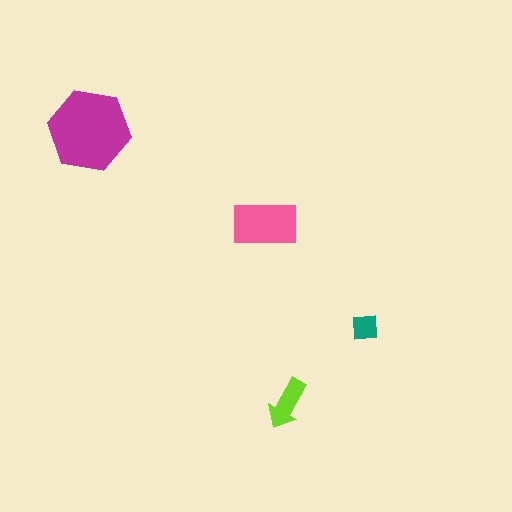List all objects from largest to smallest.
The magenta hexagon, the pink rectangle, the lime arrow, the teal square.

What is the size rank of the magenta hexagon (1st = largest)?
1st.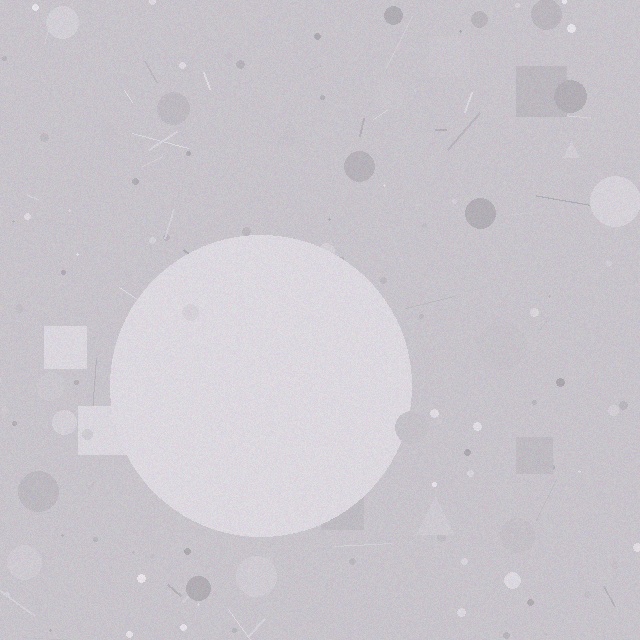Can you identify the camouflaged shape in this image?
The camouflaged shape is a circle.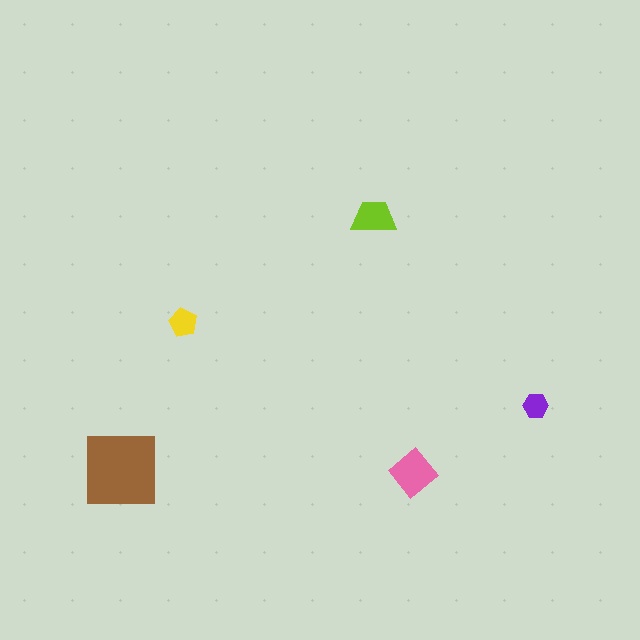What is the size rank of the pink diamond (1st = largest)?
2nd.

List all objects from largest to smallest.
The brown square, the pink diamond, the lime trapezoid, the yellow pentagon, the purple hexagon.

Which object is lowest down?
The pink diamond is bottommost.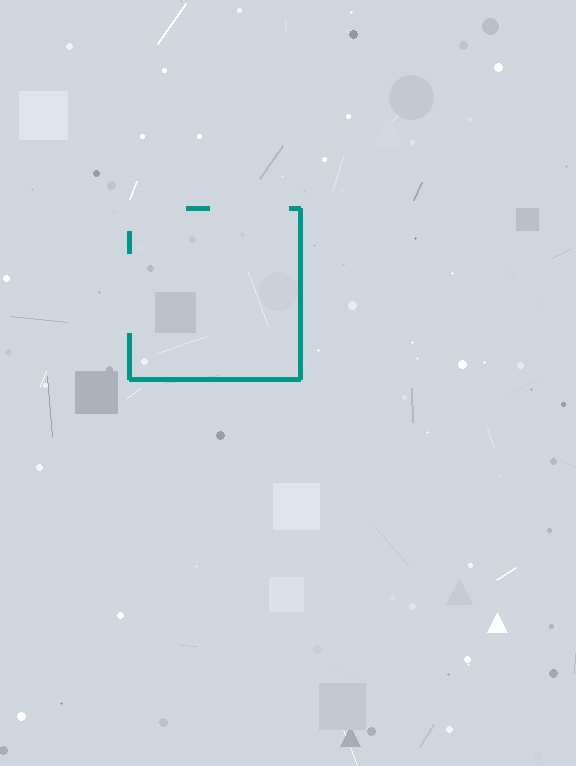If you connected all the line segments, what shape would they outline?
They would outline a square.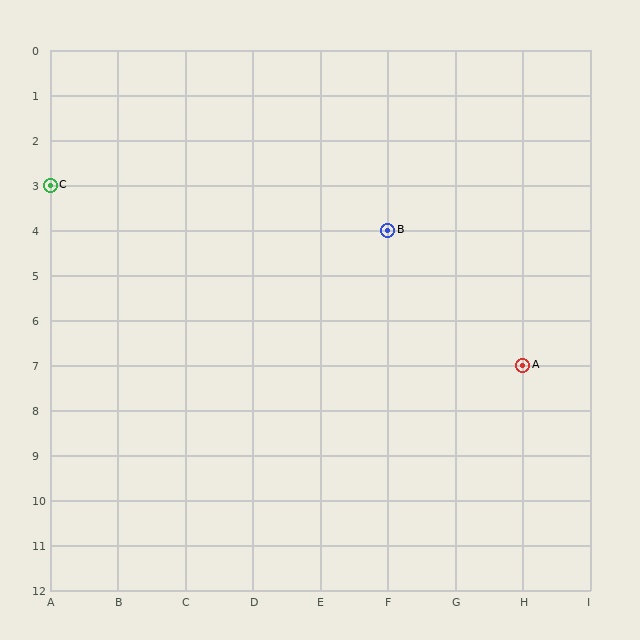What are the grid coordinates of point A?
Point A is at grid coordinates (H, 7).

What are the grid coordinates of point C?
Point C is at grid coordinates (A, 3).